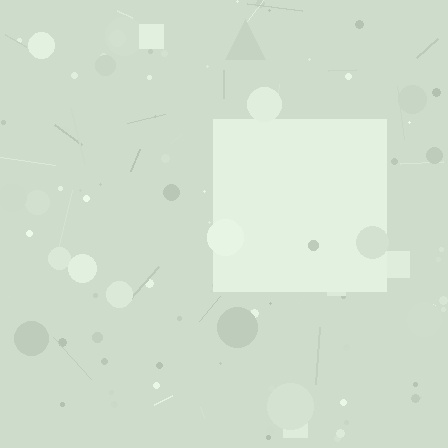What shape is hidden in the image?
A square is hidden in the image.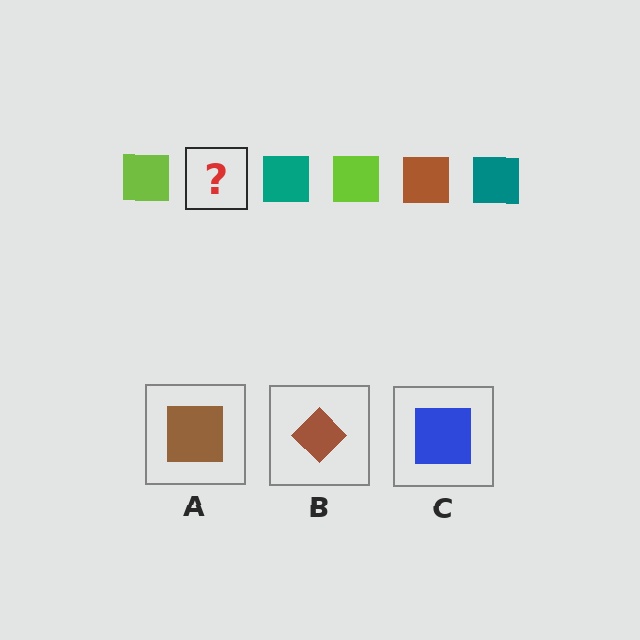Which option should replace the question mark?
Option A.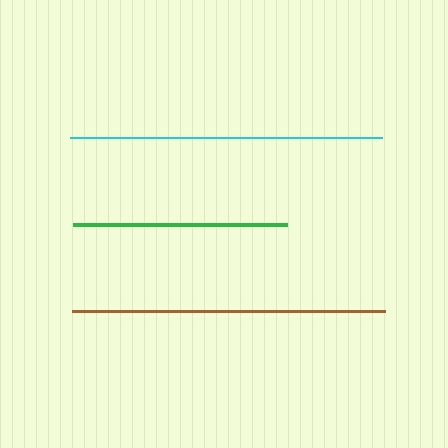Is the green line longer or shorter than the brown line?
The brown line is longer than the green line.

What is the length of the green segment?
The green segment is approximately 214 pixels long.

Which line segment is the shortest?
The green line is the shortest at approximately 214 pixels.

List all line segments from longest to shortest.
From longest to shortest: brown, cyan, green.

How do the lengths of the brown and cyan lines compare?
The brown and cyan lines are approximately the same length.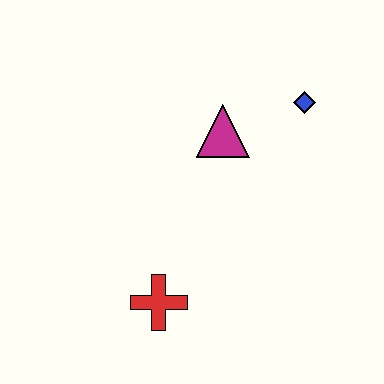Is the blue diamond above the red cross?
Yes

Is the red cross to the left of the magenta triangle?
Yes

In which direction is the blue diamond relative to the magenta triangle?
The blue diamond is to the right of the magenta triangle.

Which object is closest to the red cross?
The magenta triangle is closest to the red cross.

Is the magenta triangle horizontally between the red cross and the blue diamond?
Yes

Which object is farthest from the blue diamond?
The red cross is farthest from the blue diamond.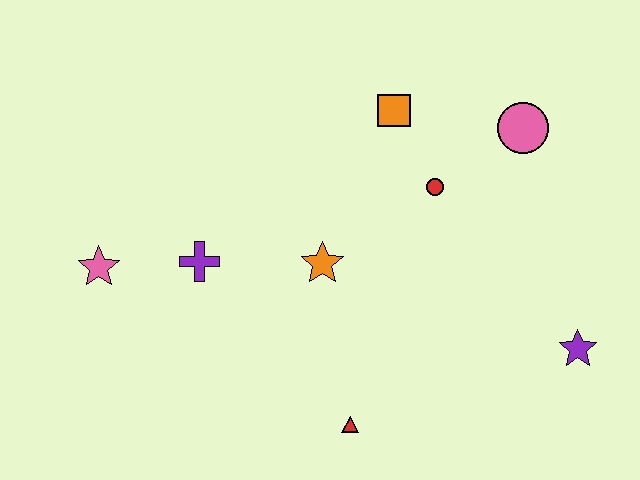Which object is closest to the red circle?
The orange square is closest to the red circle.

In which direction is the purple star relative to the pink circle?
The purple star is below the pink circle.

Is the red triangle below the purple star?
Yes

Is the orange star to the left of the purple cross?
No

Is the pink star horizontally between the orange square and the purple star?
No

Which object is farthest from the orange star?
The purple star is farthest from the orange star.